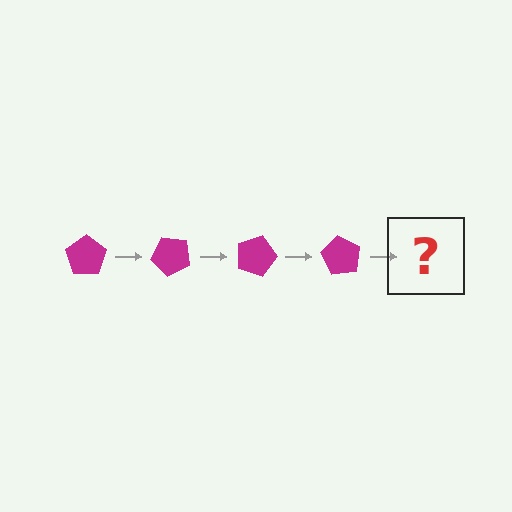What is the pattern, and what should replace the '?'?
The pattern is that the pentagon rotates 45 degrees each step. The '?' should be a magenta pentagon rotated 180 degrees.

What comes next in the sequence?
The next element should be a magenta pentagon rotated 180 degrees.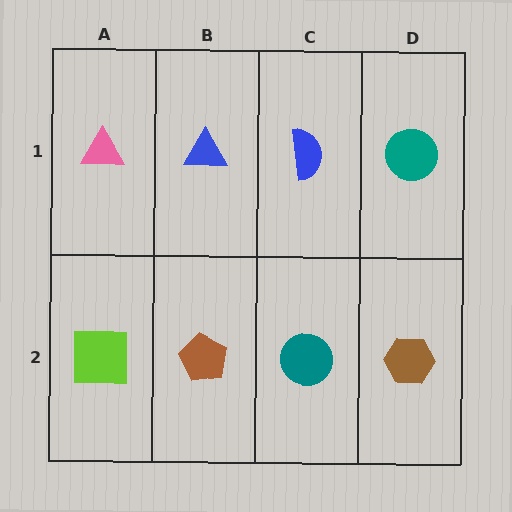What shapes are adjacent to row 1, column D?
A brown hexagon (row 2, column D), a blue semicircle (row 1, column C).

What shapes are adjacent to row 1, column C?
A teal circle (row 2, column C), a blue triangle (row 1, column B), a teal circle (row 1, column D).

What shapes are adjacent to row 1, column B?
A brown pentagon (row 2, column B), a pink triangle (row 1, column A), a blue semicircle (row 1, column C).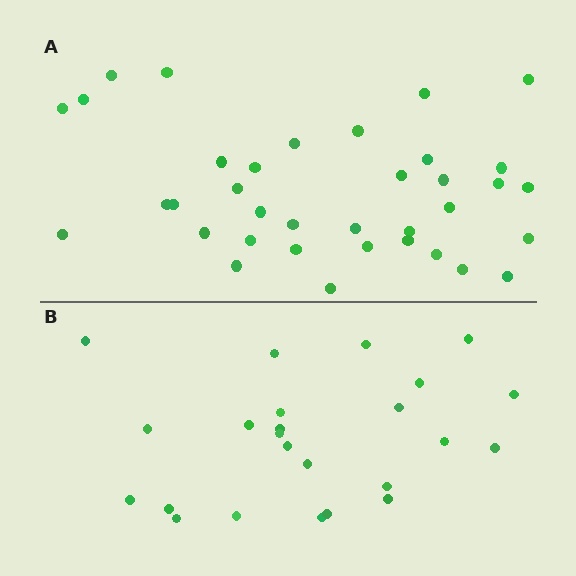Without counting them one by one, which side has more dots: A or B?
Region A (the top region) has more dots.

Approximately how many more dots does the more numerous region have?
Region A has roughly 12 or so more dots than region B.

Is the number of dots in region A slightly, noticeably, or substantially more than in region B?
Region A has substantially more. The ratio is roughly 1.5 to 1.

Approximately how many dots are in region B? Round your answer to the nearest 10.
About 20 dots. (The exact count is 24, which rounds to 20.)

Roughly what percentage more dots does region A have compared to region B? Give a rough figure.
About 50% more.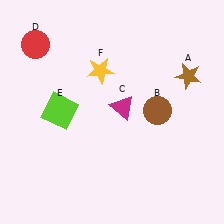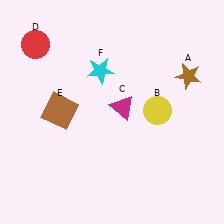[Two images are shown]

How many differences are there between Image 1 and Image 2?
There are 3 differences between the two images.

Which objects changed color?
B changed from brown to yellow. E changed from lime to brown. F changed from yellow to cyan.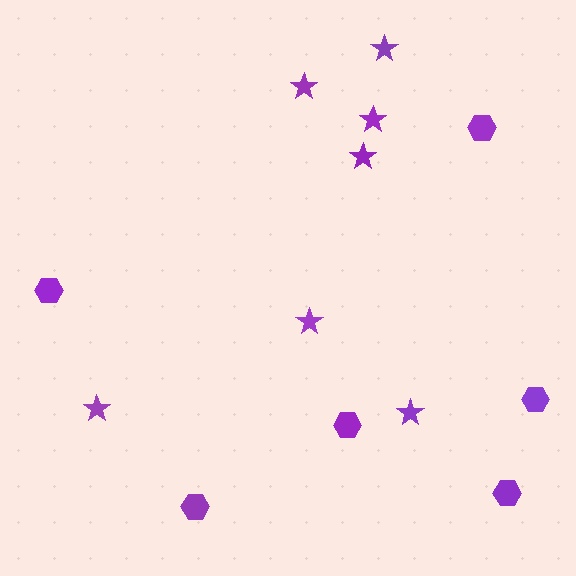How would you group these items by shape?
There are 2 groups: one group of hexagons (6) and one group of stars (7).